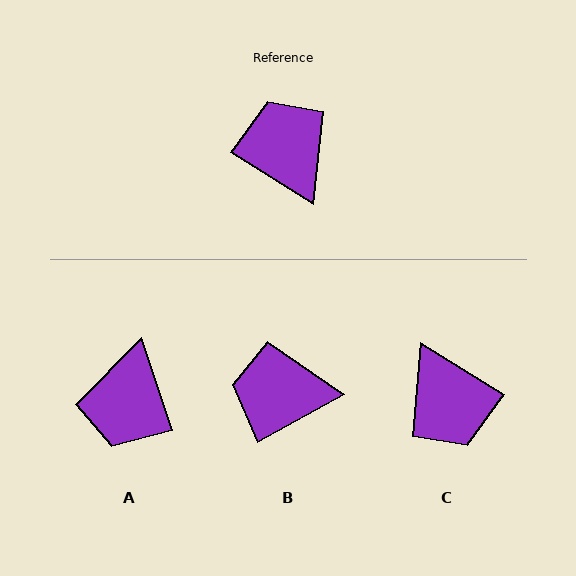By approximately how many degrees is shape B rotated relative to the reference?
Approximately 61 degrees counter-clockwise.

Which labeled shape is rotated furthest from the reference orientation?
C, about 179 degrees away.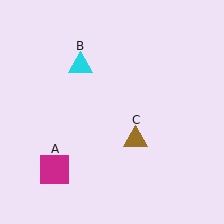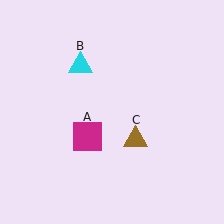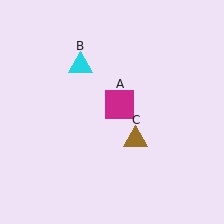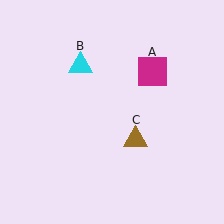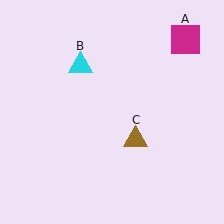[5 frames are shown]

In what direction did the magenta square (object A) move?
The magenta square (object A) moved up and to the right.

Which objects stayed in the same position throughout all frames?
Cyan triangle (object B) and brown triangle (object C) remained stationary.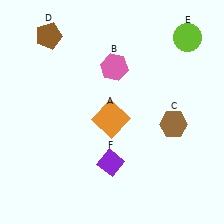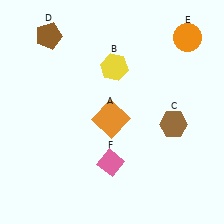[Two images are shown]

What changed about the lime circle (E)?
In Image 1, E is lime. In Image 2, it changed to orange.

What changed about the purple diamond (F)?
In Image 1, F is purple. In Image 2, it changed to pink.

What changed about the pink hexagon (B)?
In Image 1, B is pink. In Image 2, it changed to yellow.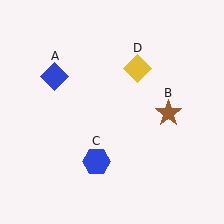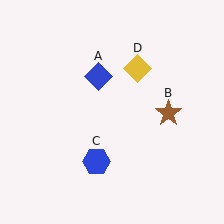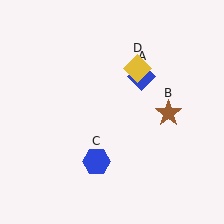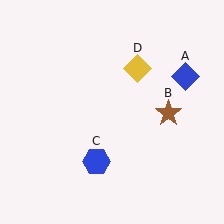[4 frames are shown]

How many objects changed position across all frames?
1 object changed position: blue diamond (object A).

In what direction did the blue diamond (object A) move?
The blue diamond (object A) moved right.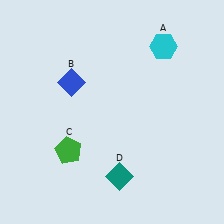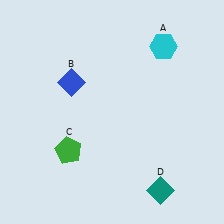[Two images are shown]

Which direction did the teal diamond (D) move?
The teal diamond (D) moved right.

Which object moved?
The teal diamond (D) moved right.